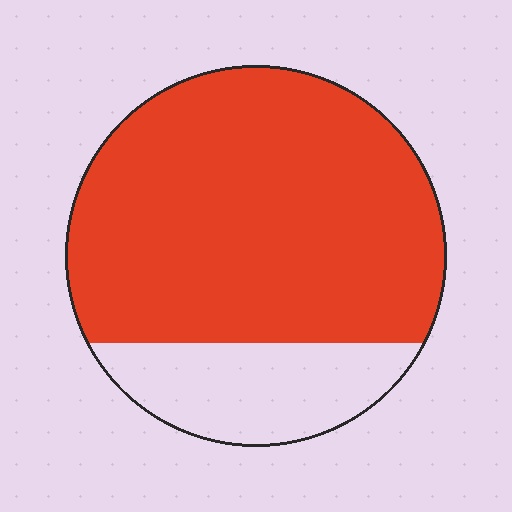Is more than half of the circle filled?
Yes.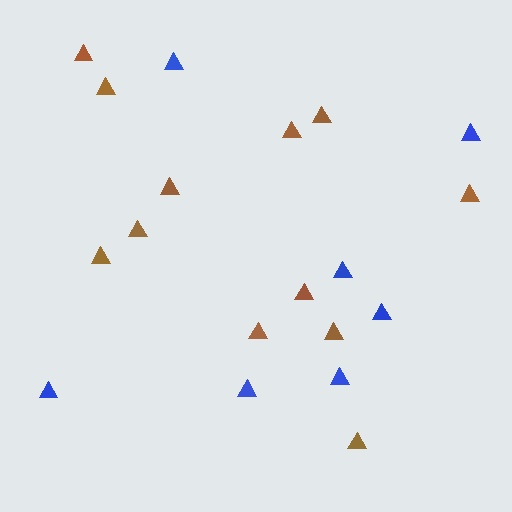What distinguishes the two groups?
There are 2 groups: one group of blue triangles (7) and one group of brown triangles (12).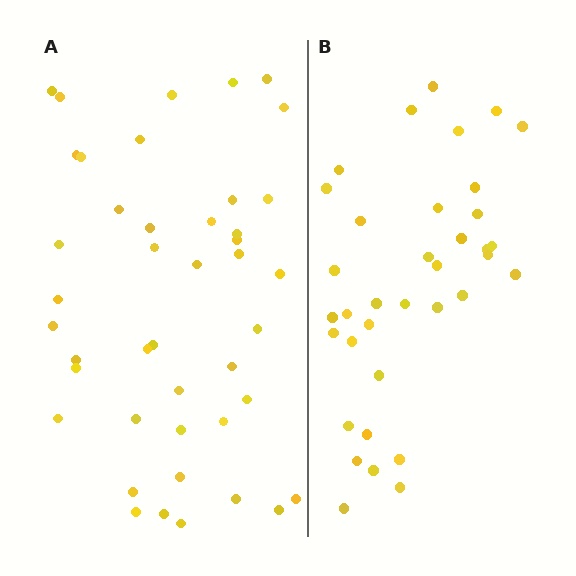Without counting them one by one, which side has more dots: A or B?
Region A (the left region) has more dots.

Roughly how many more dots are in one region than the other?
Region A has roughly 8 or so more dots than region B.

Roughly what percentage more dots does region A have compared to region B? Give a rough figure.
About 20% more.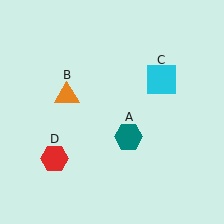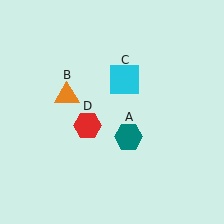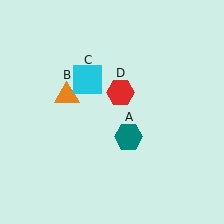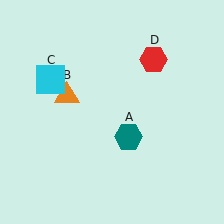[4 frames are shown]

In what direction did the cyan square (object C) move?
The cyan square (object C) moved left.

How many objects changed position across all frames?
2 objects changed position: cyan square (object C), red hexagon (object D).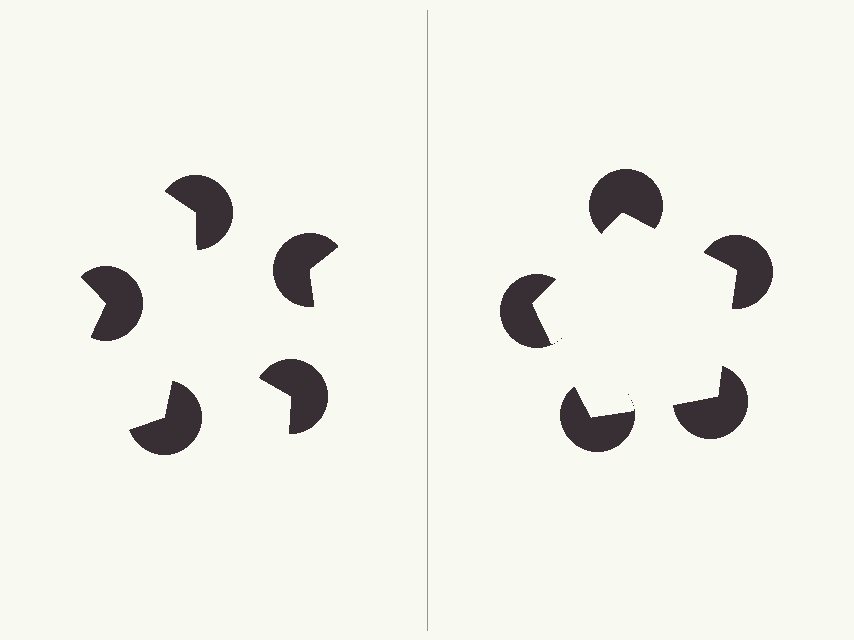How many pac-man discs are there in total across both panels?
10 — 5 on each side.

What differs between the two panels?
The pac-man discs are positioned identically on both sides; only the wedge orientations differ. On the right they align to a pentagon; on the left they are misaligned.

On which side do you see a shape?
An illusory pentagon appears on the right side. On the left side the wedge cuts are rotated, so no coherent shape forms.